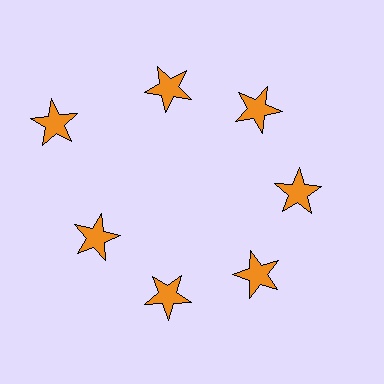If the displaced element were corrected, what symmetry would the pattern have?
It would have 7-fold rotational symmetry — the pattern would map onto itself every 51 degrees.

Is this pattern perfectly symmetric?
No. The 7 orange stars are arranged in a ring, but one element near the 10 o'clock position is pushed outward from the center, breaking the 7-fold rotational symmetry.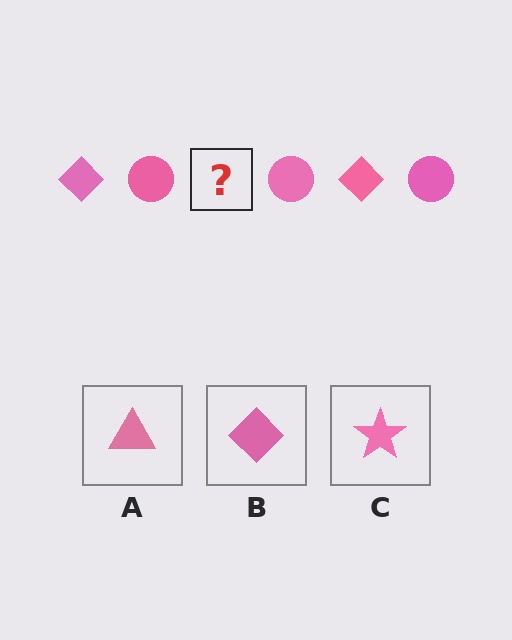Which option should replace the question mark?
Option B.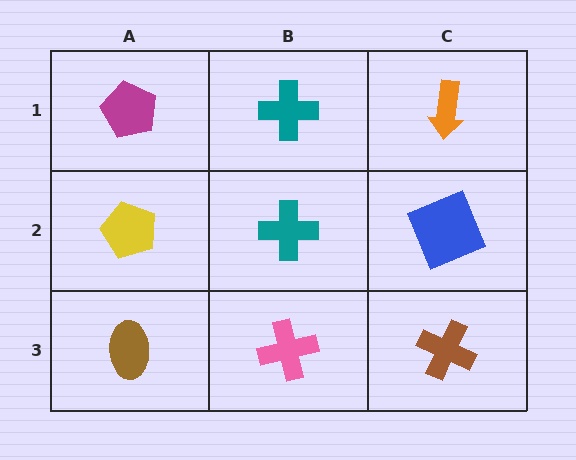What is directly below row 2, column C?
A brown cross.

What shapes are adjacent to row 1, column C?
A blue square (row 2, column C), a teal cross (row 1, column B).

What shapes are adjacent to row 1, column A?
A yellow pentagon (row 2, column A), a teal cross (row 1, column B).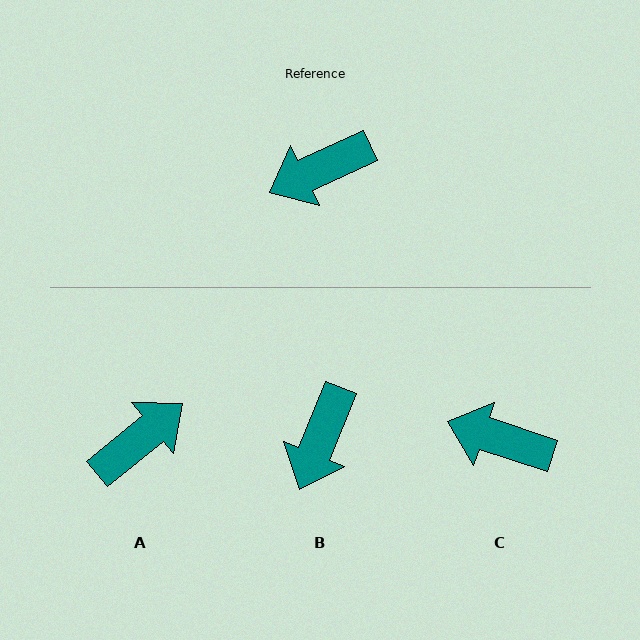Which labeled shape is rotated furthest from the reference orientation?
A, about 166 degrees away.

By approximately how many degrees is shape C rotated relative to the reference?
Approximately 43 degrees clockwise.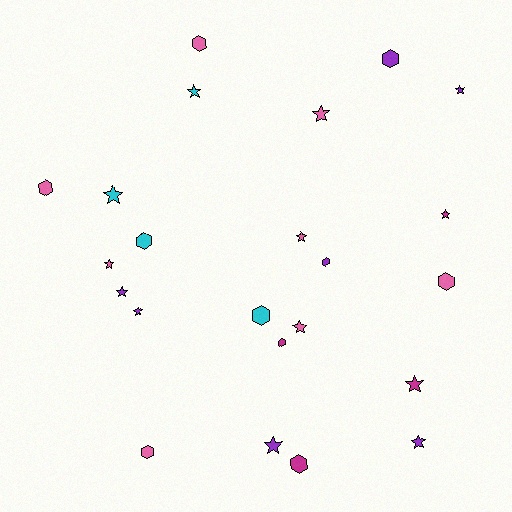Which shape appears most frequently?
Star, with 13 objects.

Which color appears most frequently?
Pink, with 8 objects.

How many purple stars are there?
There are 5 purple stars.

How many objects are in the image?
There are 23 objects.